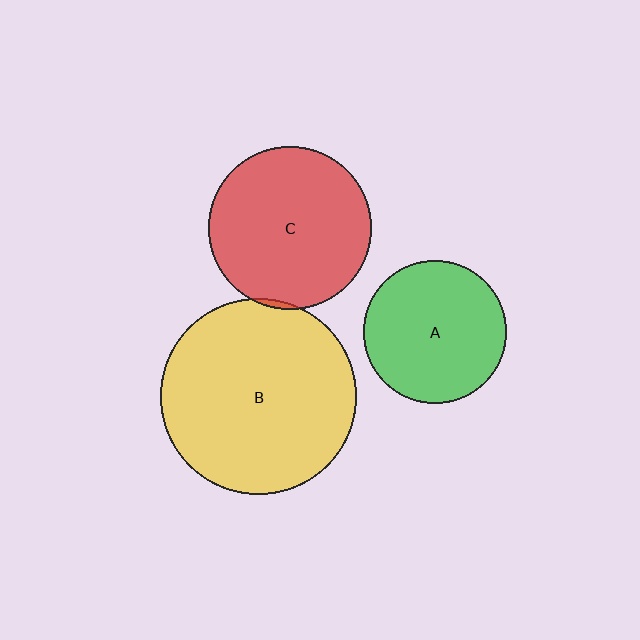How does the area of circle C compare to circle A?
Approximately 1.3 times.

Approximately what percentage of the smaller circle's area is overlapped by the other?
Approximately 5%.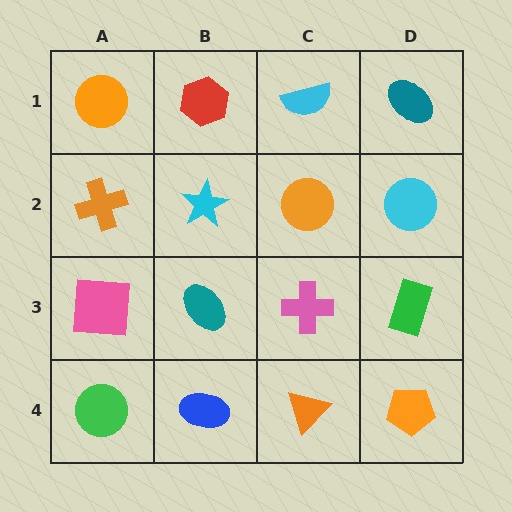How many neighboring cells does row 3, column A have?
3.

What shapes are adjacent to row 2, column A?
An orange circle (row 1, column A), a pink square (row 3, column A), a cyan star (row 2, column B).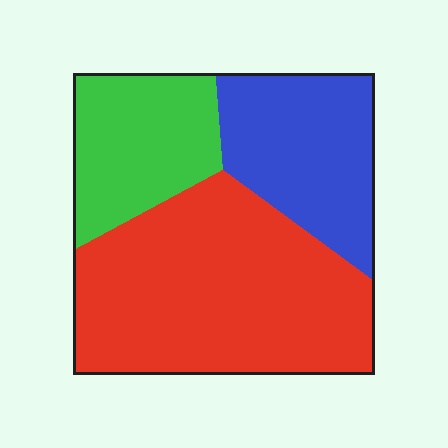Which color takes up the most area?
Red, at roughly 50%.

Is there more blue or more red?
Red.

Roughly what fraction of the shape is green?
Green takes up about one fifth (1/5) of the shape.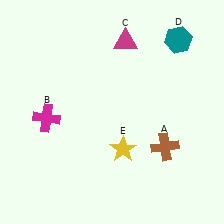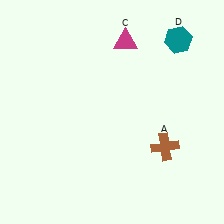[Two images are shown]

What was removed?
The magenta cross (B), the yellow star (E) were removed in Image 2.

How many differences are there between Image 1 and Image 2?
There are 2 differences between the two images.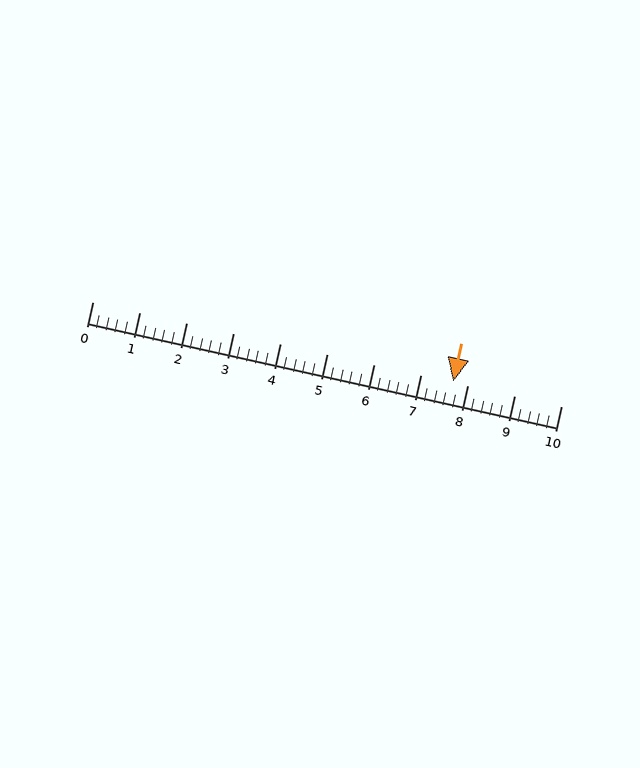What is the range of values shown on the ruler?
The ruler shows values from 0 to 10.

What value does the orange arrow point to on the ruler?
The orange arrow points to approximately 7.7.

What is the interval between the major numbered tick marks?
The major tick marks are spaced 1 units apart.